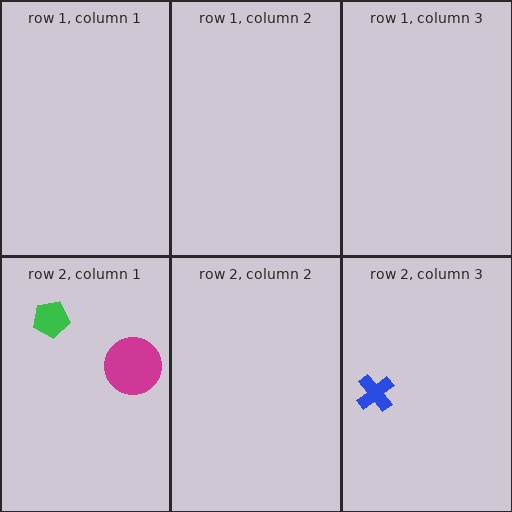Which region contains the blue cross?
The row 2, column 3 region.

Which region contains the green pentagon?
The row 2, column 1 region.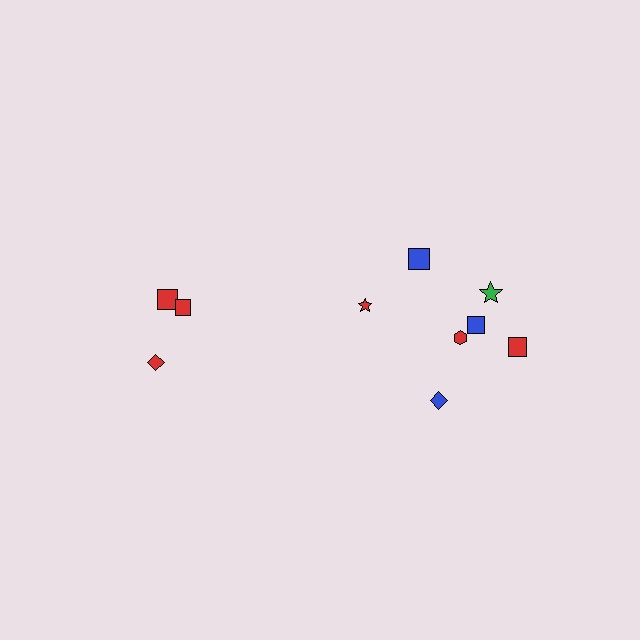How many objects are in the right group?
There are 7 objects.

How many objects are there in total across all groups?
There are 10 objects.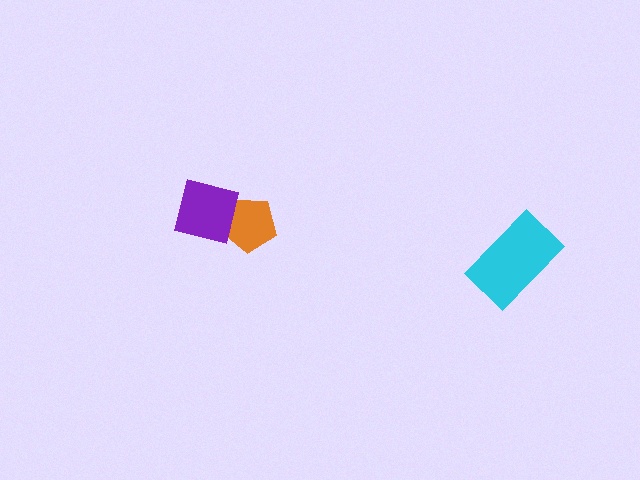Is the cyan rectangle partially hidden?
No, no other shape covers it.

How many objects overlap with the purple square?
1 object overlaps with the purple square.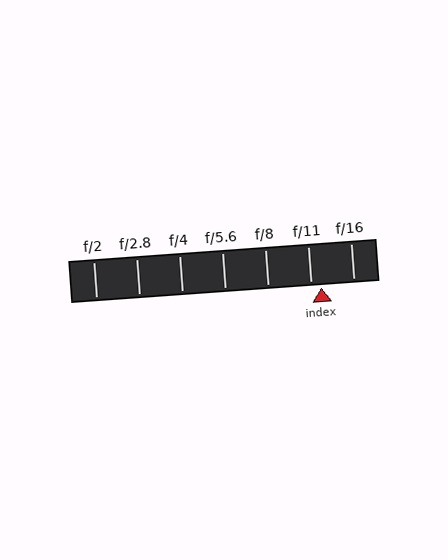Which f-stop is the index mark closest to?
The index mark is closest to f/11.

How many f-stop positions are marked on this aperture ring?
There are 7 f-stop positions marked.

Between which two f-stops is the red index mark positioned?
The index mark is between f/11 and f/16.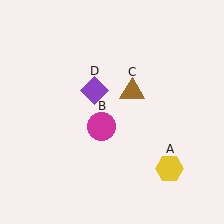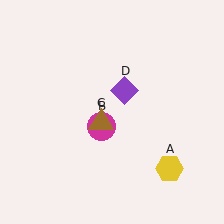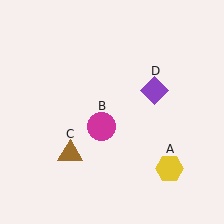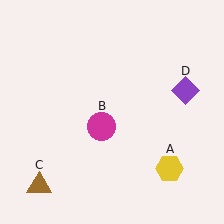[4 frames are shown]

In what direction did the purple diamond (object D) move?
The purple diamond (object D) moved right.